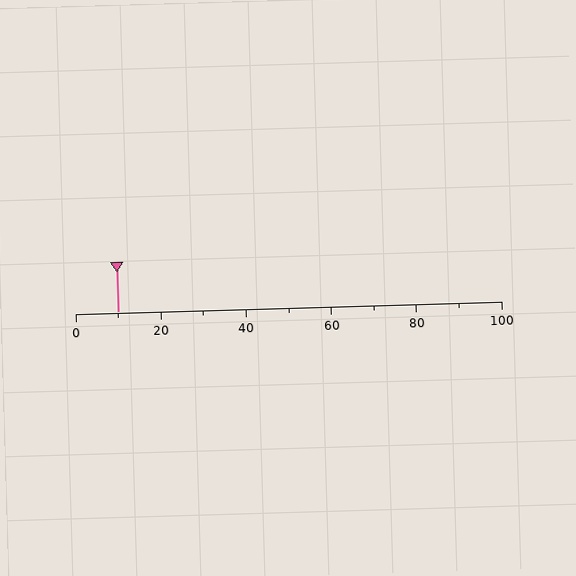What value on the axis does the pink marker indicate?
The marker indicates approximately 10.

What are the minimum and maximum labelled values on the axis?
The axis runs from 0 to 100.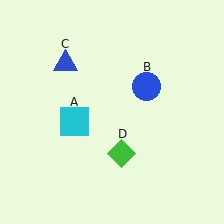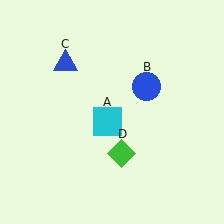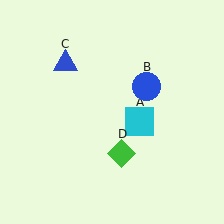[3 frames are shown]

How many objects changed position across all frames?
1 object changed position: cyan square (object A).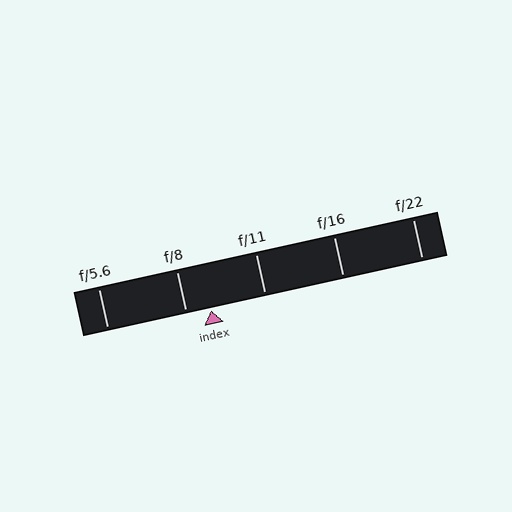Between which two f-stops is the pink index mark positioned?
The index mark is between f/8 and f/11.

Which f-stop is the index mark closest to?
The index mark is closest to f/8.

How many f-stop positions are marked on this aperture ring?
There are 5 f-stop positions marked.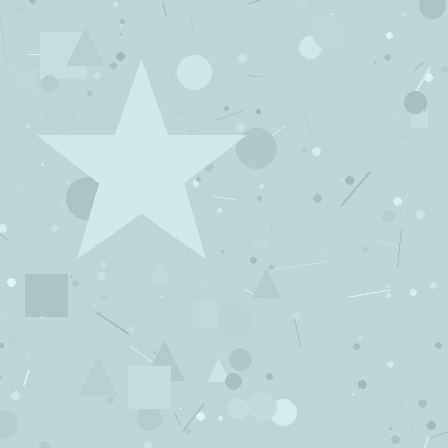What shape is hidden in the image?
A star is hidden in the image.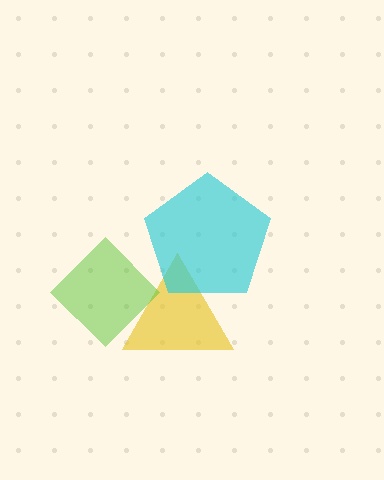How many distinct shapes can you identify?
There are 3 distinct shapes: a yellow triangle, a lime diamond, a cyan pentagon.